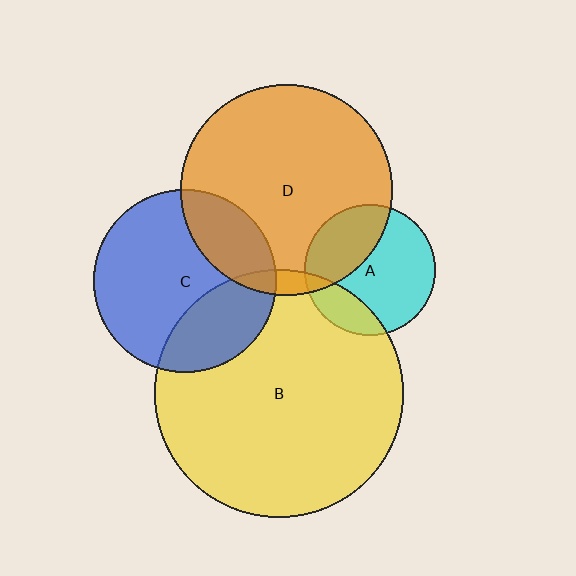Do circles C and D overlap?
Yes.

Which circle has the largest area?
Circle B (yellow).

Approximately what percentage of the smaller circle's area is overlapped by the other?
Approximately 25%.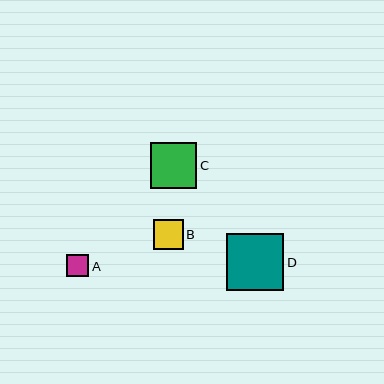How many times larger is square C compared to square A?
Square C is approximately 2.1 times the size of square A.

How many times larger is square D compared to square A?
Square D is approximately 2.6 times the size of square A.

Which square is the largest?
Square D is the largest with a size of approximately 57 pixels.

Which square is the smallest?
Square A is the smallest with a size of approximately 22 pixels.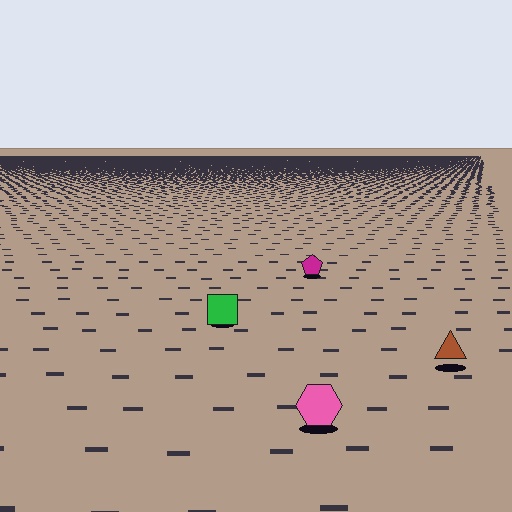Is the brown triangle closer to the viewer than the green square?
Yes. The brown triangle is closer — you can tell from the texture gradient: the ground texture is coarser near it.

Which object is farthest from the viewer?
The magenta pentagon is farthest from the viewer. It appears smaller and the ground texture around it is denser.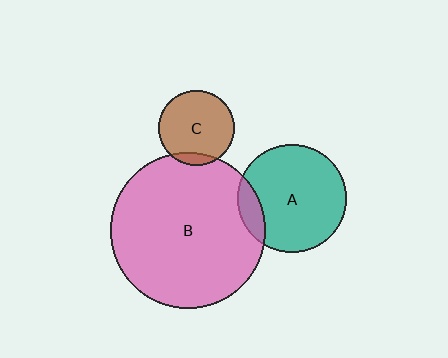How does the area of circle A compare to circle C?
Approximately 2.0 times.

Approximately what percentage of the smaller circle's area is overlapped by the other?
Approximately 10%.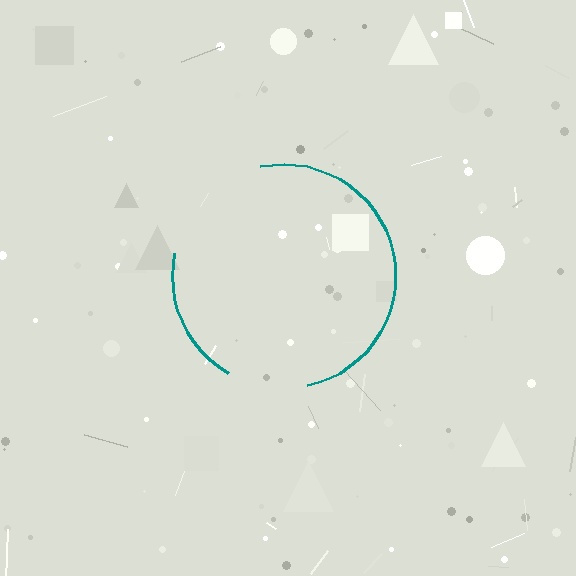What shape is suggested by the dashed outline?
The dashed outline suggests a circle.